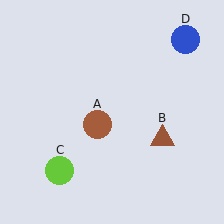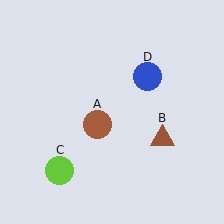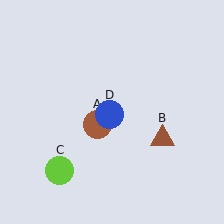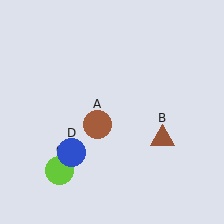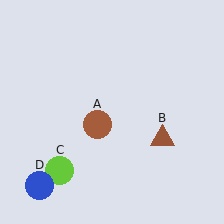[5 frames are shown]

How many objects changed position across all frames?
1 object changed position: blue circle (object D).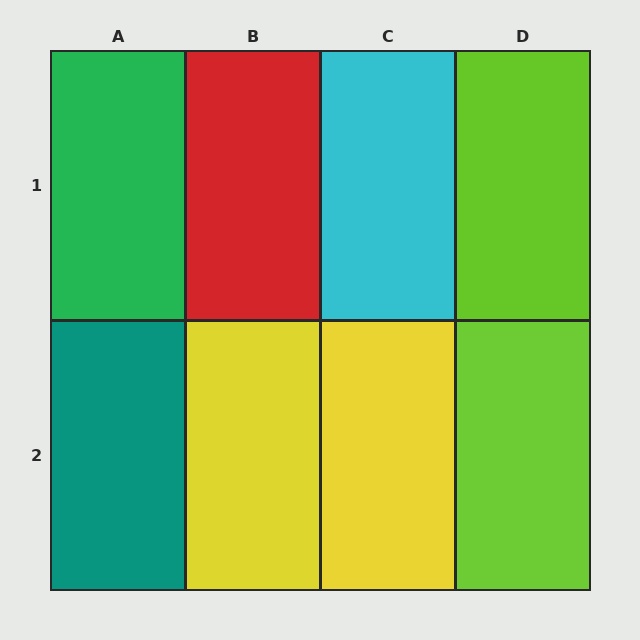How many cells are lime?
2 cells are lime.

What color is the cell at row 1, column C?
Cyan.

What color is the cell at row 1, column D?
Lime.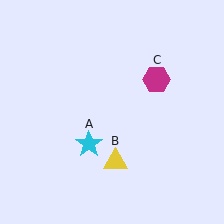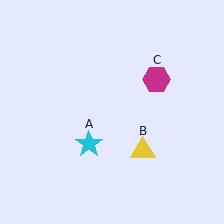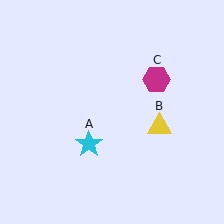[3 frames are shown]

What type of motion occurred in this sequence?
The yellow triangle (object B) rotated counterclockwise around the center of the scene.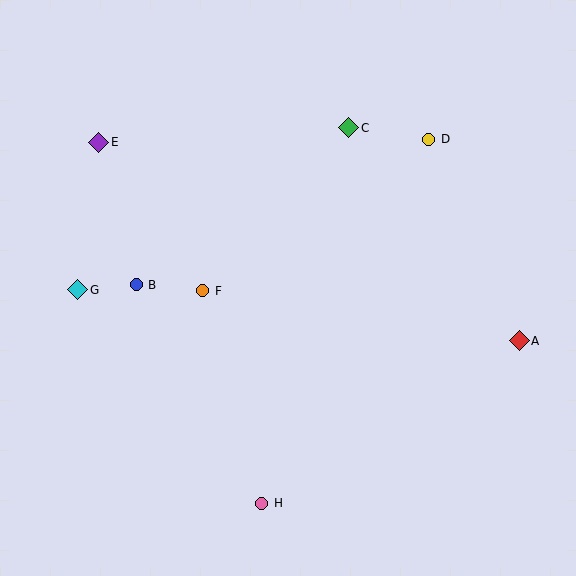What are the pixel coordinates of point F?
Point F is at (203, 291).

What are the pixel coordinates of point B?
Point B is at (136, 285).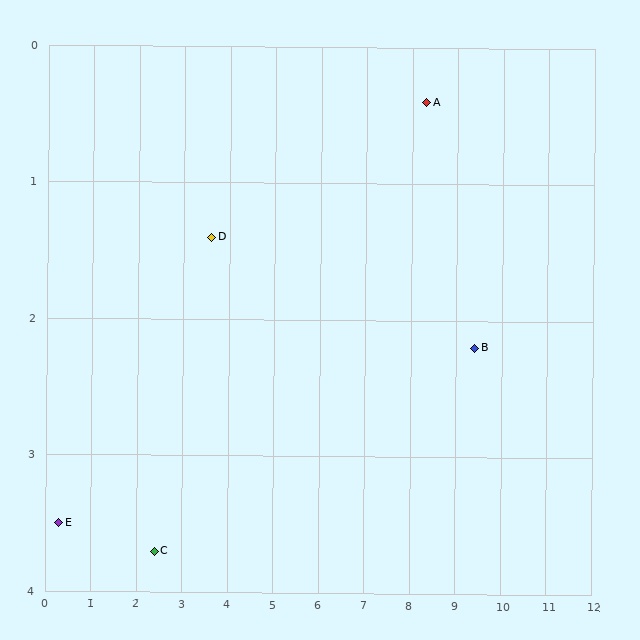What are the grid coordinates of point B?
Point B is at approximately (9.4, 2.2).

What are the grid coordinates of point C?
Point C is at approximately (2.4, 3.7).